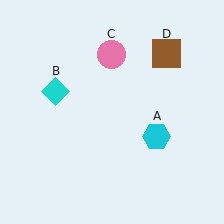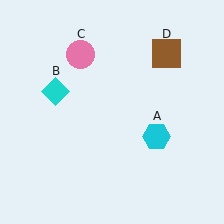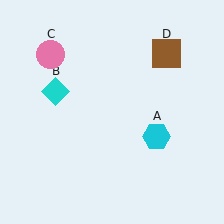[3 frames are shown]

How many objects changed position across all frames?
1 object changed position: pink circle (object C).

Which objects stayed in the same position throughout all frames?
Cyan hexagon (object A) and cyan diamond (object B) and brown square (object D) remained stationary.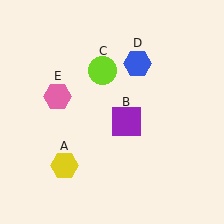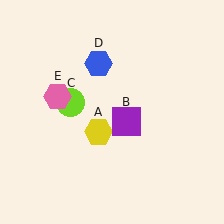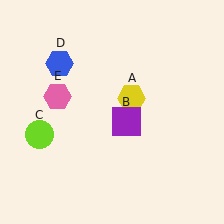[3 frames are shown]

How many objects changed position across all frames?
3 objects changed position: yellow hexagon (object A), lime circle (object C), blue hexagon (object D).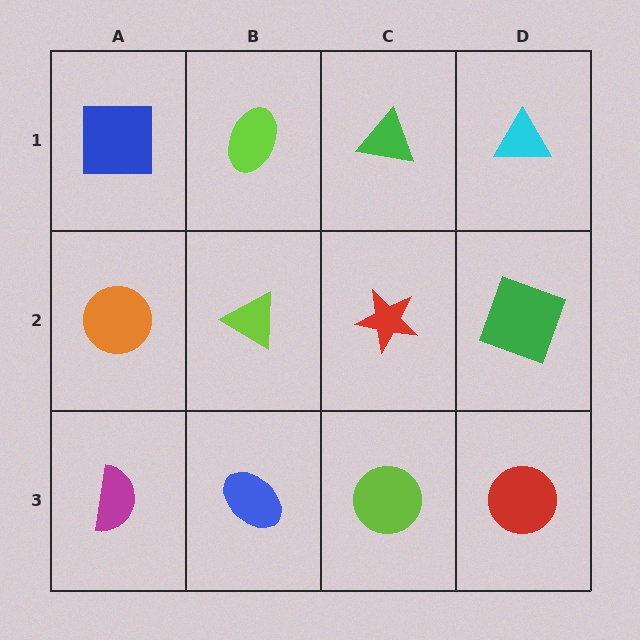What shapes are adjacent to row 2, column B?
A lime ellipse (row 1, column B), a blue ellipse (row 3, column B), an orange circle (row 2, column A), a red star (row 2, column C).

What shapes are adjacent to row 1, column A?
An orange circle (row 2, column A), a lime ellipse (row 1, column B).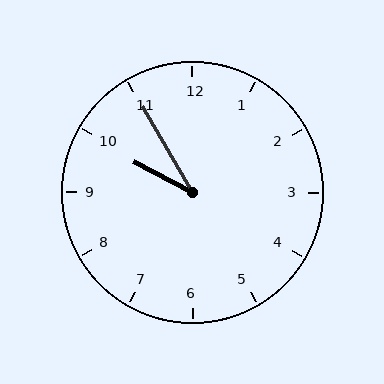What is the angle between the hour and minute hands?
Approximately 32 degrees.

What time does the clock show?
9:55.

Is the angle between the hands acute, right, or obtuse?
It is acute.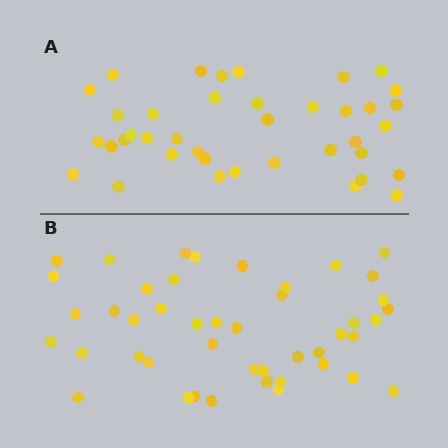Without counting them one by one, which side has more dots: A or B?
Region B (the bottom region) has more dots.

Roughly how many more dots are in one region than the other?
Region B has about 6 more dots than region A.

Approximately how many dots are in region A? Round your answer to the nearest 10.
About 40 dots. (The exact count is 39, which rounds to 40.)